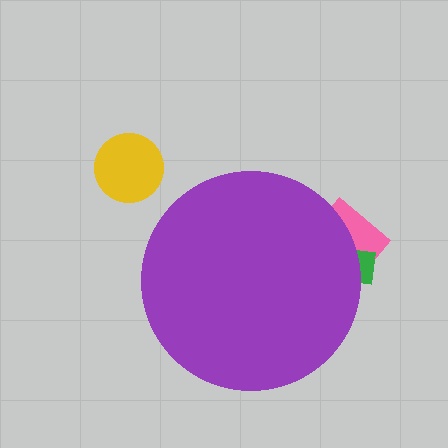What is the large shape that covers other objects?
A purple circle.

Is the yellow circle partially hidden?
No, the yellow circle is fully visible.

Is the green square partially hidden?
Yes, the green square is partially hidden behind the purple circle.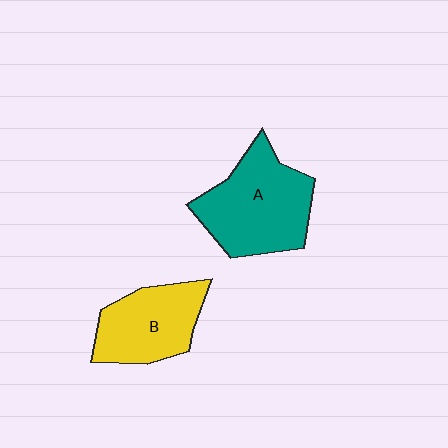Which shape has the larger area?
Shape A (teal).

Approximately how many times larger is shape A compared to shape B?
Approximately 1.3 times.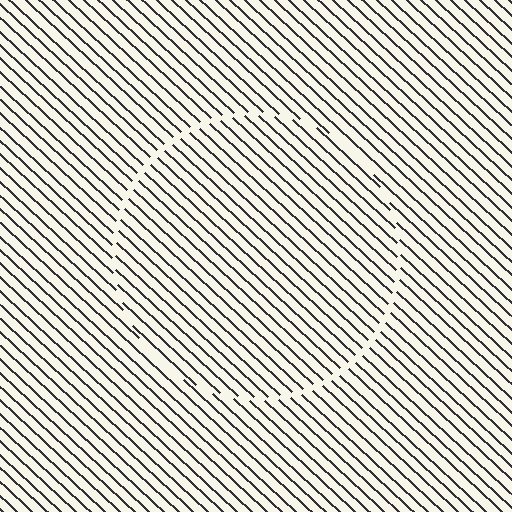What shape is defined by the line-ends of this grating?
An illusory circle. The interior of the shape contains the same grating, shifted by half a period — the contour is defined by the phase discontinuity where line-ends from the inner and outer gratings abut.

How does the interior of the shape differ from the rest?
The interior of the shape contains the same grating, shifted by half a period — the contour is defined by the phase discontinuity where line-ends from the inner and outer gratings abut.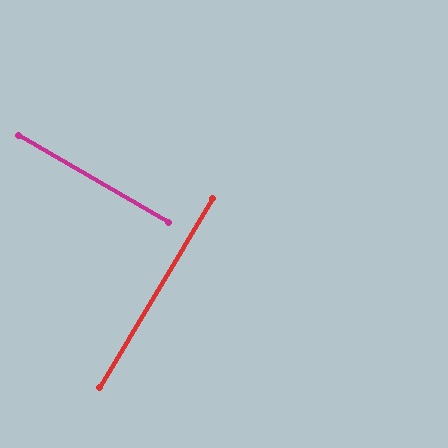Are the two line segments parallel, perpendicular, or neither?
Perpendicular — they meet at approximately 89°.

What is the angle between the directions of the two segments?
Approximately 89 degrees.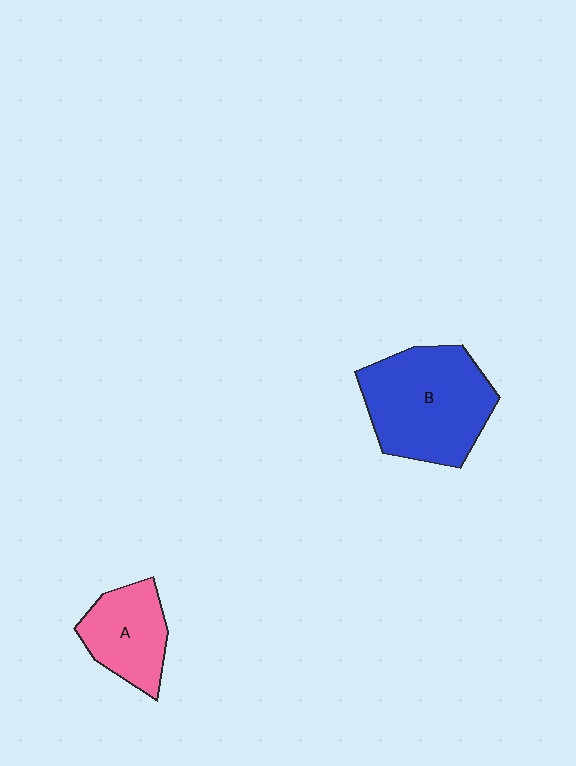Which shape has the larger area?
Shape B (blue).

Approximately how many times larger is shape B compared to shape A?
Approximately 1.8 times.